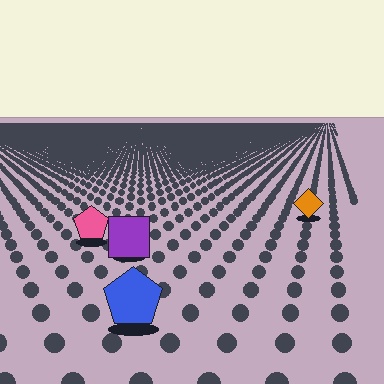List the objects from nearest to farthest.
From nearest to farthest: the blue pentagon, the purple square, the pink pentagon, the orange diamond.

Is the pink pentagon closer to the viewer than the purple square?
No. The purple square is closer — you can tell from the texture gradient: the ground texture is coarser near it.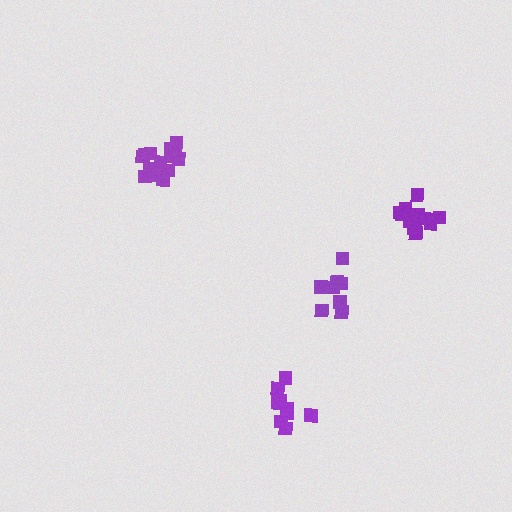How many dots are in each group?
Group 1: 14 dots, Group 2: 12 dots, Group 3: 8 dots, Group 4: 10 dots (44 total).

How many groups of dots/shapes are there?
There are 4 groups.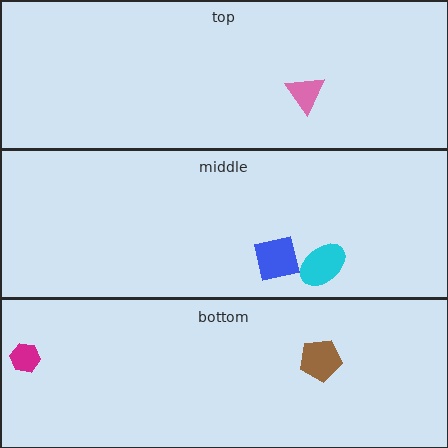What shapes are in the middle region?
The blue square, the cyan ellipse.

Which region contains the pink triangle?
The top region.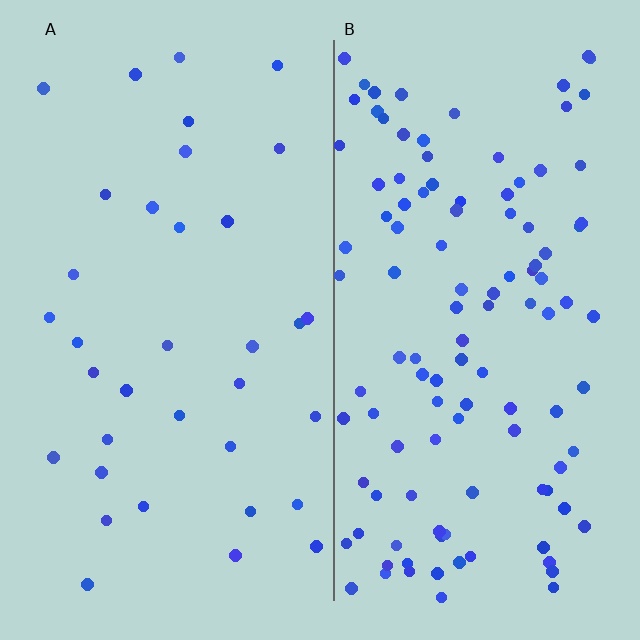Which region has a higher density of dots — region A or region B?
B (the right).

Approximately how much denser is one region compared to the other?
Approximately 3.3× — region B over region A.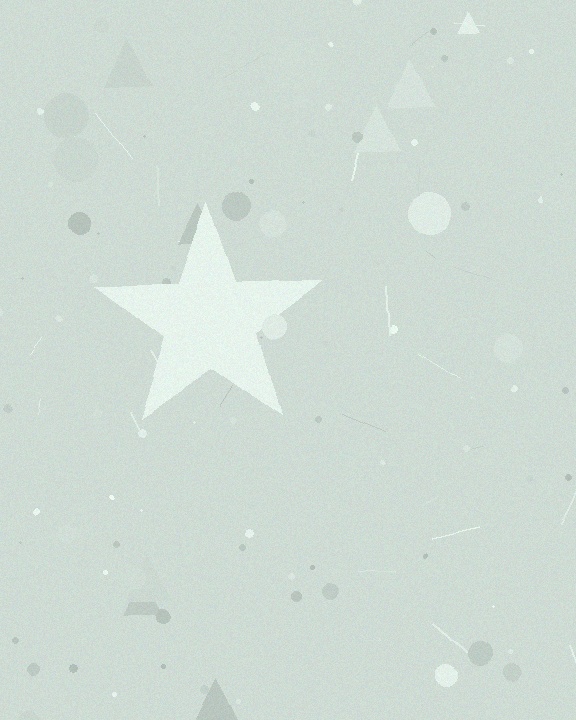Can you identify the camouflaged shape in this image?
The camouflaged shape is a star.